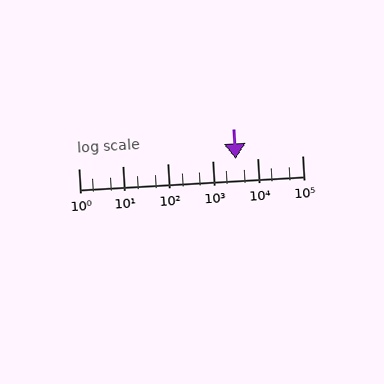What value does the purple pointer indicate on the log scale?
The pointer indicates approximately 3300.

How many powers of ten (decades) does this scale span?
The scale spans 5 decades, from 1 to 100000.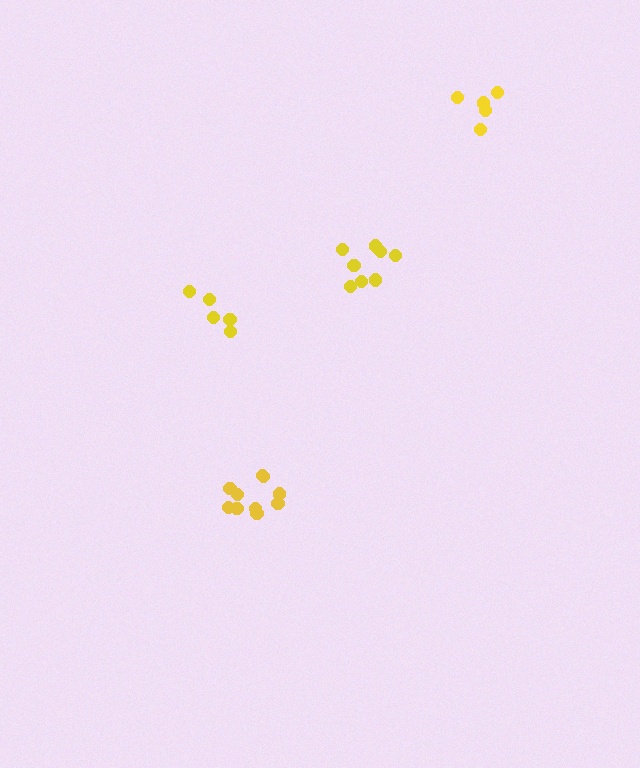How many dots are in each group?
Group 1: 5 dots, Group 2: 8 dots, Group 3: 5 dots, Group 4: 10 dots (28 total).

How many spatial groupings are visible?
There are 4 spatial groupings.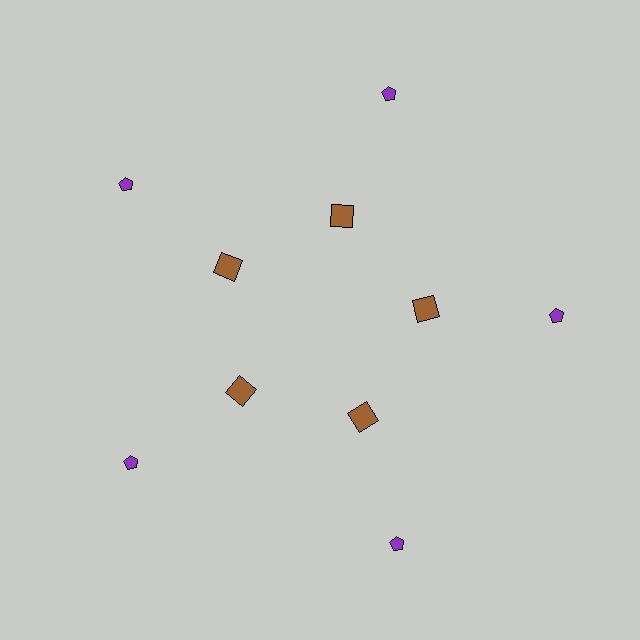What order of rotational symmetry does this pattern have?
This pattern has 5-fold rotational symmetry.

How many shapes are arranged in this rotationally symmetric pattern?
There are 10 shapes, arranged in 5 groups of 2.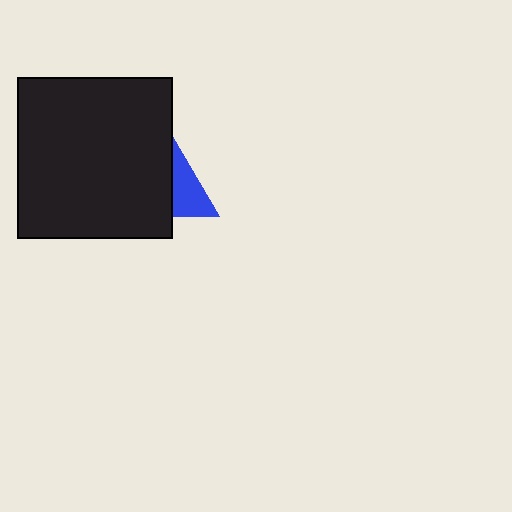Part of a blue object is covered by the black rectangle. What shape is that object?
It is a triangle.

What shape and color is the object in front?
The object in front is a black rectangle.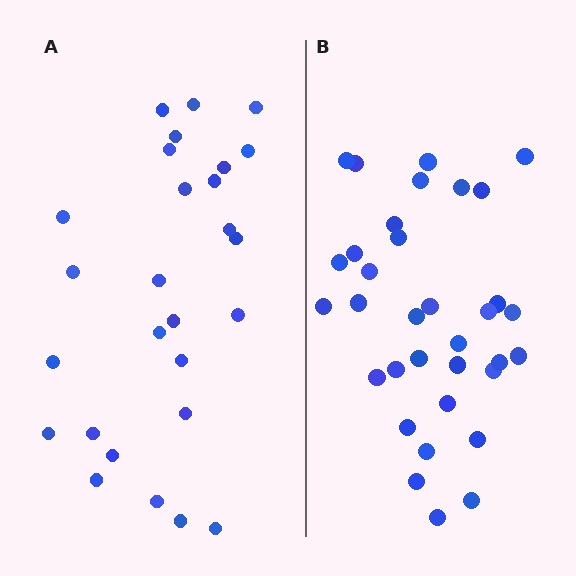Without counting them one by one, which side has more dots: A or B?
Region B (the right region) has more dots.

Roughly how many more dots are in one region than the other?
Region B has roughly 8 or so more dots than region A.